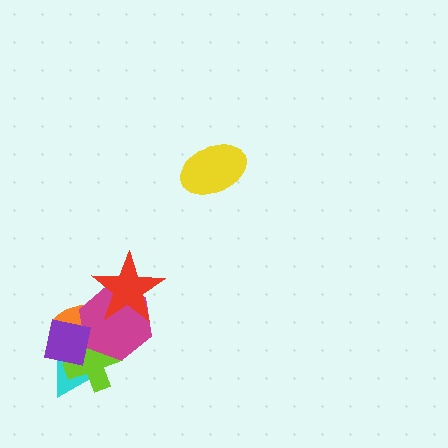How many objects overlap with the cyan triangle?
3 objects overlap with the cyan triangle.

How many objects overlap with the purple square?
4 objects overlap with the purple square.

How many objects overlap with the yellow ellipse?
0 objects overlap with the yellow ellipse.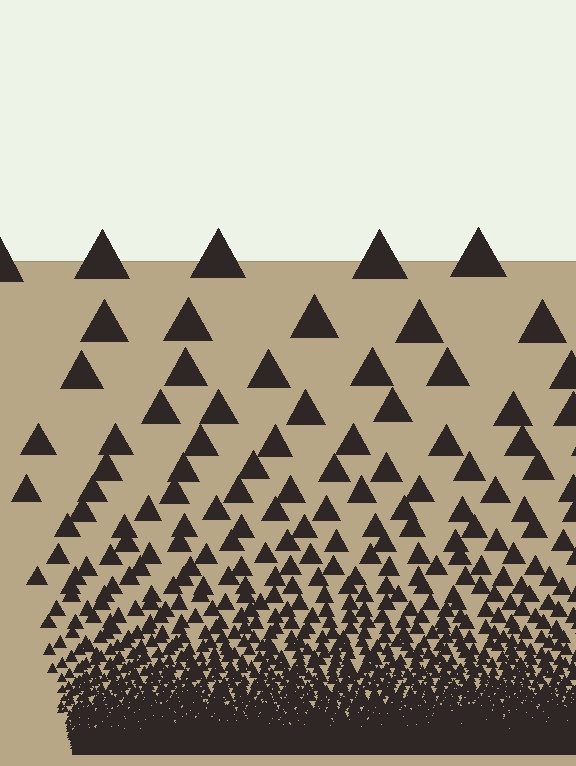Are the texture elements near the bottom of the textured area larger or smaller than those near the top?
Smaller. The gradient is inverted — elements near the bottom are smaller and denser.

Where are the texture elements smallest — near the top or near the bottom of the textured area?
Near the bottom.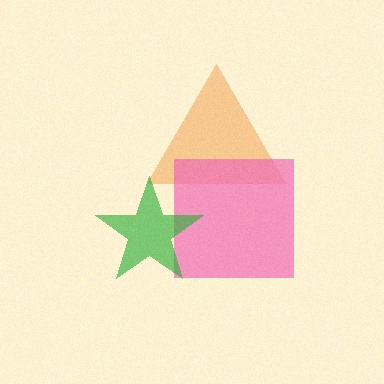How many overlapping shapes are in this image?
There are 3 overlapping shapes in the image.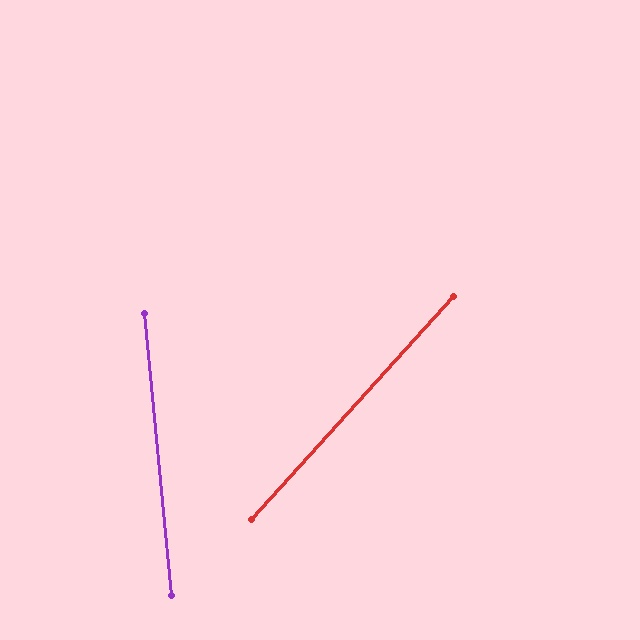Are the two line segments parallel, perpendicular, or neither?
Neither parallel nor perpendicular — they differ by about 48°.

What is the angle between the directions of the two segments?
Approximately 48 degrees.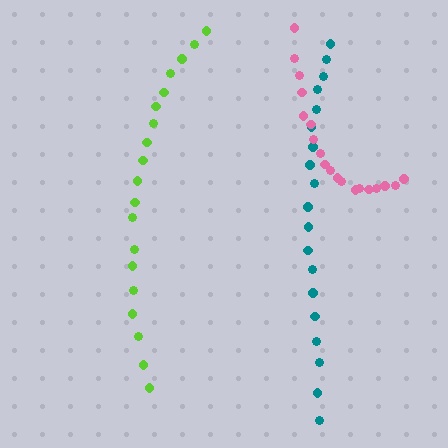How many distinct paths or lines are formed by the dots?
There are 3 distinct paths.